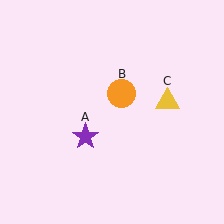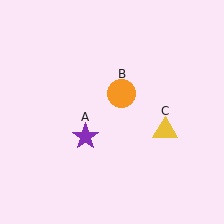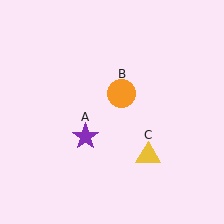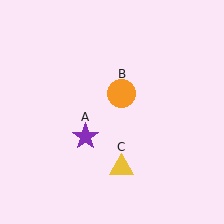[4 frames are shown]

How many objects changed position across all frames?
1 object changed position: yellow triangle (object C).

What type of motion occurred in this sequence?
The yellow triangle (object C) rotated clockwise around the center of the scene.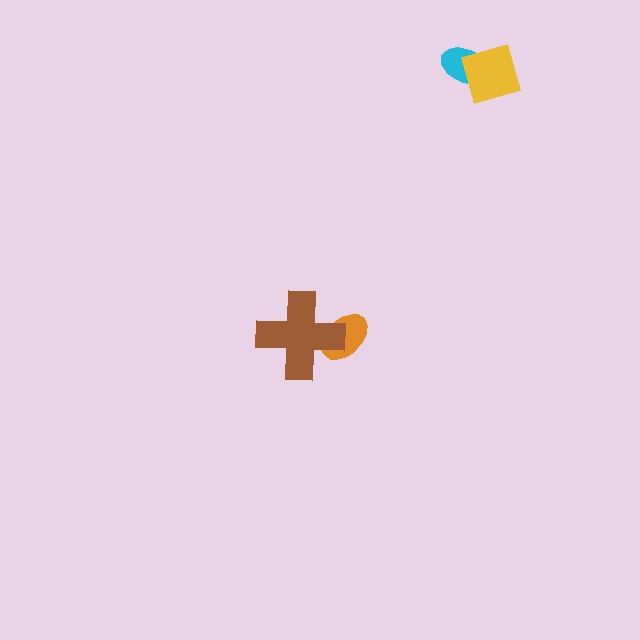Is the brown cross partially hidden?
No, no other shape covers it.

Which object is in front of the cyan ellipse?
The yellow diamond is in front of the cyan ellipse.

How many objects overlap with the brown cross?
1 object overlaps with the brown cross.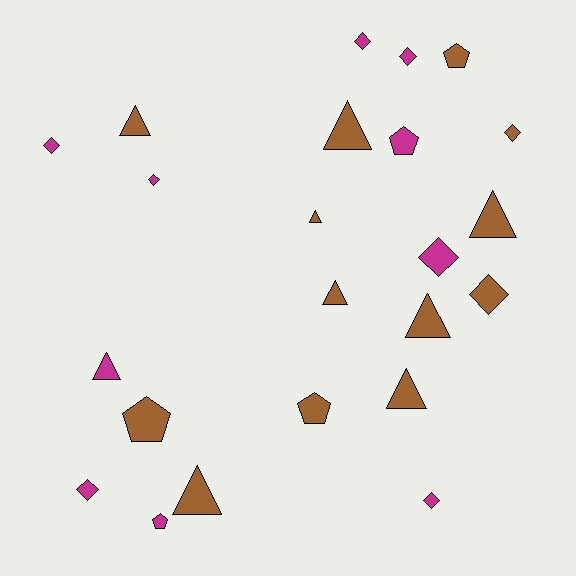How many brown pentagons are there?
There are 3 brown pentagons.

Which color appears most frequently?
Brown, with 13 objects.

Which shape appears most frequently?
Triangle, with 9 objects.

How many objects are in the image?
There are 23 objects.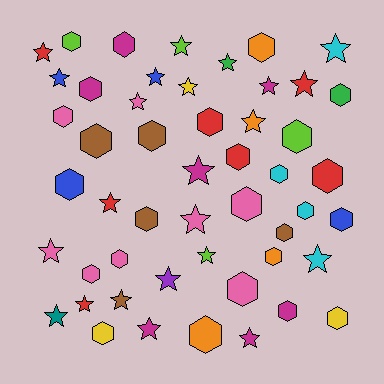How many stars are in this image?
There are 23 stars.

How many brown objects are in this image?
There are 5 brown objects.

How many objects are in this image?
There are 50 objects.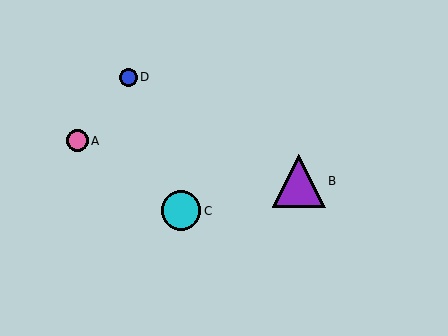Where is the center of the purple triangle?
The center of the purple triangle is at (299, 181).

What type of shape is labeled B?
Shape B is a purple triangle.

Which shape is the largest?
The purple triangle (labeled B) is the largest.